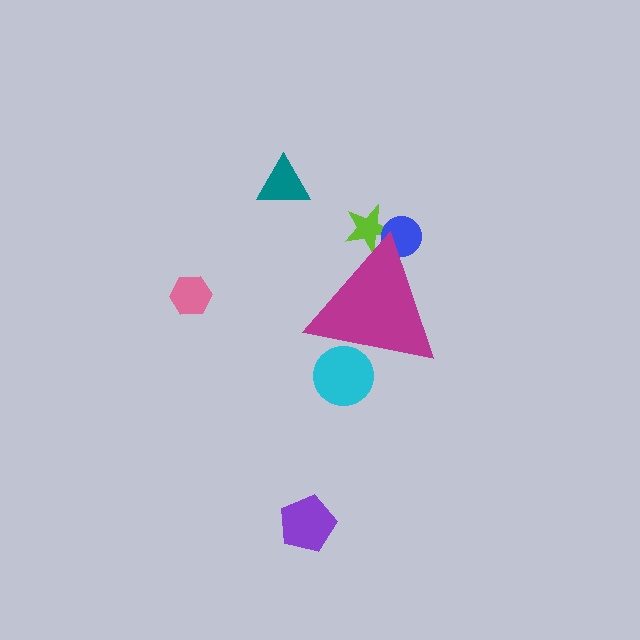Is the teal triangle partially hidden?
No, the teal triangle is fully visible.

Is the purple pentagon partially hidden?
No, the purple pentagon is fully visible.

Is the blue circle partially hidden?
Yes, the blue circle is partially hidden behind the magenta triangle.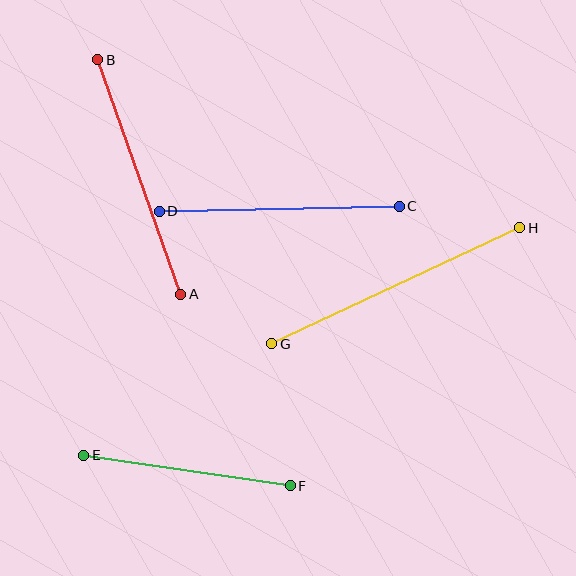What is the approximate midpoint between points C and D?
The midpoint is at approximately (279, 209) pixels.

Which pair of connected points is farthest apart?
Points G and H are farthest apart.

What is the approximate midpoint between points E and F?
The midpoint is at approximately (187, 470) pixels.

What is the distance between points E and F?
The distance is approximately 209 pixels.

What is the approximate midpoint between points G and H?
The midpoint is at approximately (396, 286) pixels.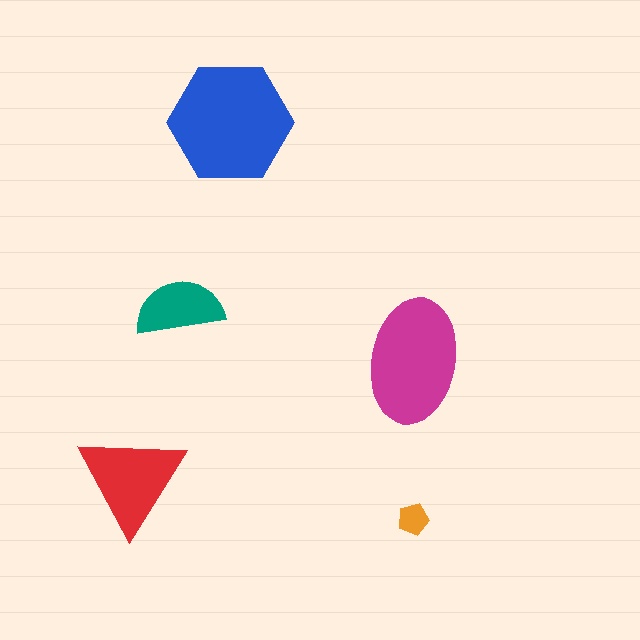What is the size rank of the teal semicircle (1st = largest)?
4th.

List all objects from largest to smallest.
The blue hexagon, the magenta ellipse, the red triangle, the teal semicircle, the orange pentagon.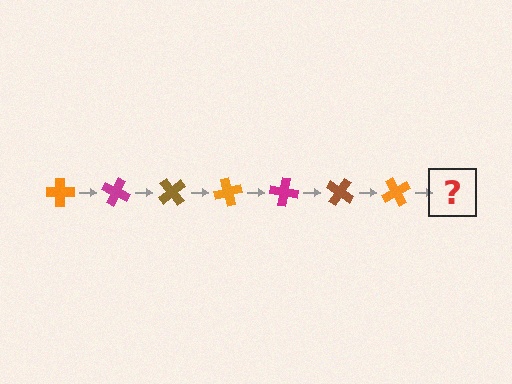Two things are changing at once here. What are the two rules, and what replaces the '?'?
The two rules are that it rotates 25 degrees each step and the color cycles through orange, magenta, and brown. The '?' should be a magenta cross, rotated 175 degrees from the start.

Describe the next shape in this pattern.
It should be a magenta cross, rotated 175 degrees from the start.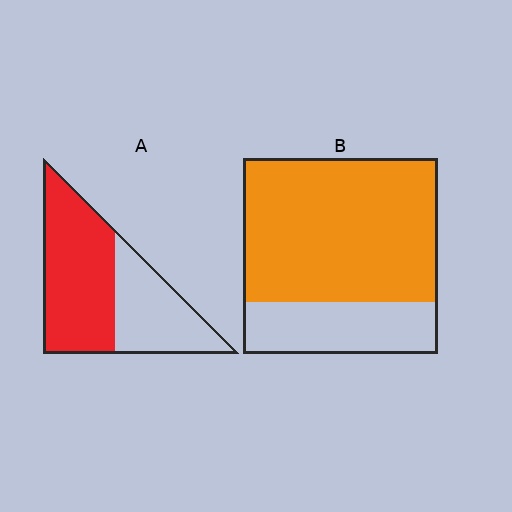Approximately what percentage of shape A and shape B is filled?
A is approximately 60% and B is approximately 75%.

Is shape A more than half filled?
Yes.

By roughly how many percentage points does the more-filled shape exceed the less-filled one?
By roughly 15 percentage points (B over A).